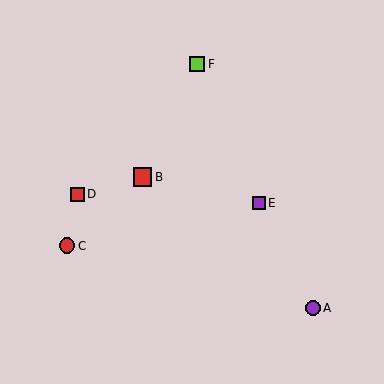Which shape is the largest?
The red square (labeled B) is the largest.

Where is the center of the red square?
The center of the red square is at (143, 177).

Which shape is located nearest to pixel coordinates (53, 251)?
The red circle (labeled C) at (67, 246) is nearest to that location.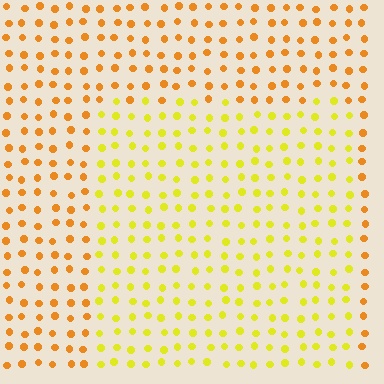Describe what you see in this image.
The image is filled with small orange elements in a uniform arrangement. A rectangle-shaped region is visible where the elements are tinted to a slightly different hue, forming a subtle color boundary.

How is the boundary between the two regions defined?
The boundary is defined purely by a slight shift in hue (about 31 degrees). Spacing, size, and orientation are identical on both sides.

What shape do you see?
I see a rectangle.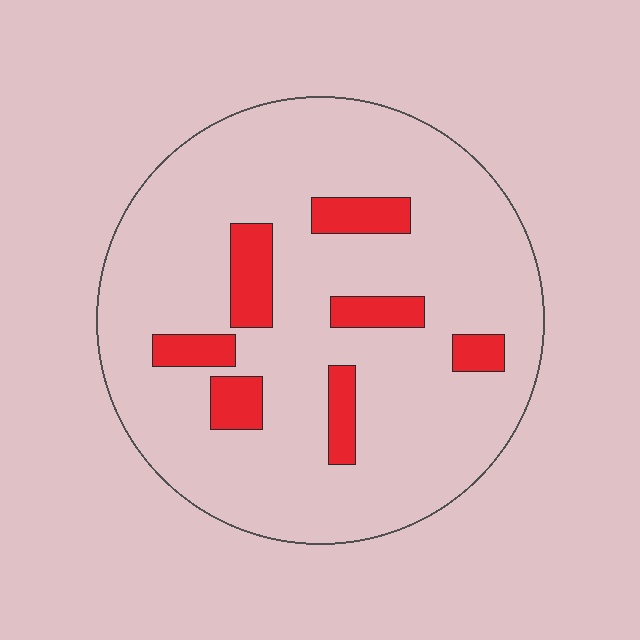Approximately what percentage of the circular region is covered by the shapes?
Approximately 15%.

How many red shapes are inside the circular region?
7.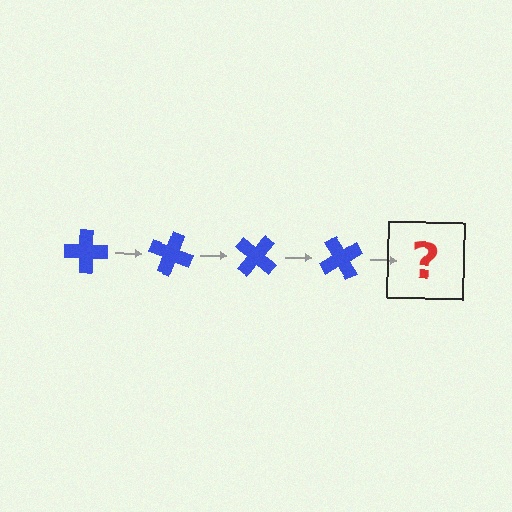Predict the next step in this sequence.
The next step is a blue cross rotated 80 degrees.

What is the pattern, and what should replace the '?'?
The pattern is that the cross rotates 20 degrees each step. The '?' should be a blue cross rotated 80 degrees.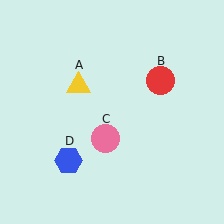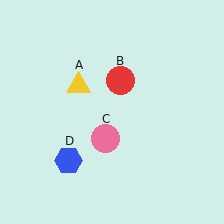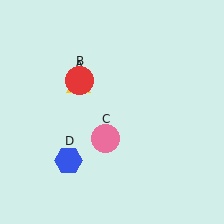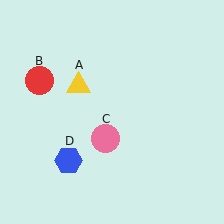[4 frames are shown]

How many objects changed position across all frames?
1 object changed position: red circle (object B).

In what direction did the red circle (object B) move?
The red circle (object B) moved left.